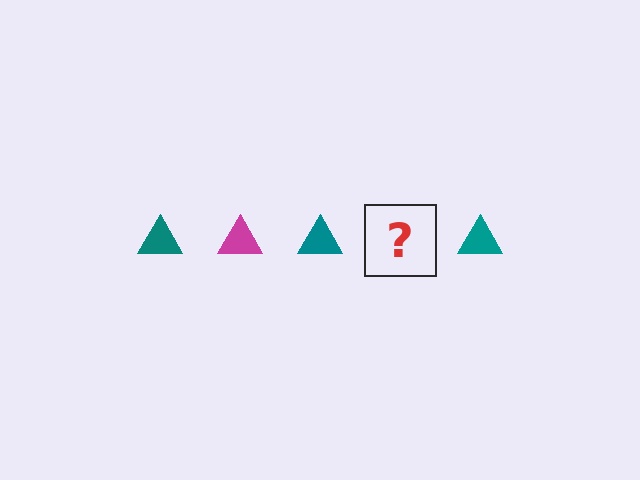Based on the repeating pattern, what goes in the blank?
The blank should be a magenta triangle.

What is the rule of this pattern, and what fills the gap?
The rule is that the pattern cycles through teal, magenta triangles. The gap should be filled with a magenta triangle.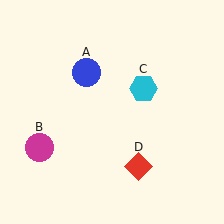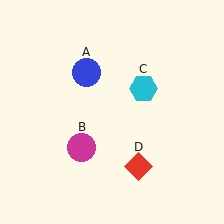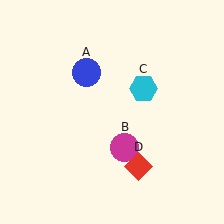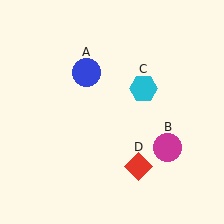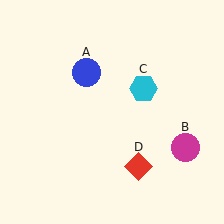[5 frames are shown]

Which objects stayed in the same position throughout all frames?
Blue circle (object A) and cyan hexagon (object C) and red diamond (object D) remained stationary.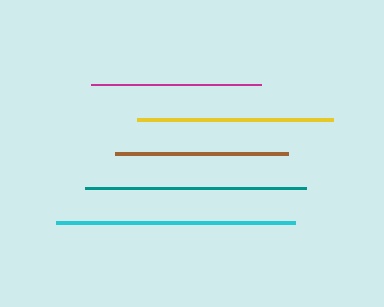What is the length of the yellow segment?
The yellow segment is approximately 197 pixels long.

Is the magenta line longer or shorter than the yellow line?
The yellow line is longer than the magenta line.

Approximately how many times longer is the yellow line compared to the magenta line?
The yellow line is approximately 1.2 times the length of the magenta line.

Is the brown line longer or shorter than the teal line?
The teal line is longer than the brown line.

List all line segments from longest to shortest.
From longest to shortest: cyan, teal, yellow, brown, magenta.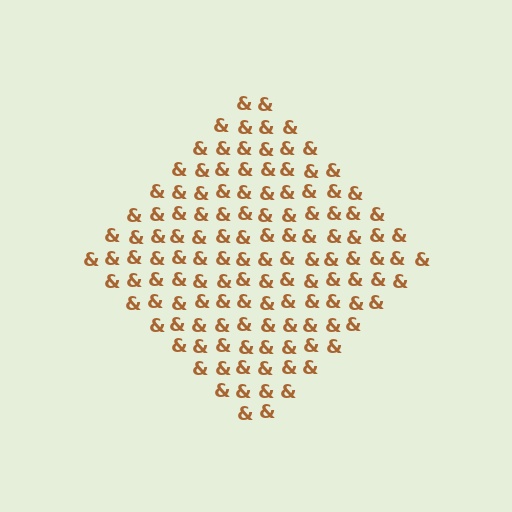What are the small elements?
The small elements are ampersands.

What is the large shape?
The large shape is a diamond.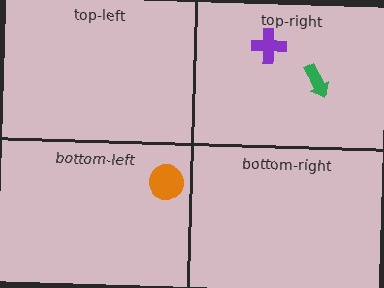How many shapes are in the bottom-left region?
1.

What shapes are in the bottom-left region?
The orange circle.